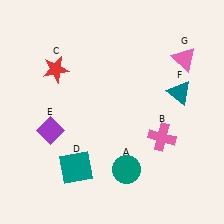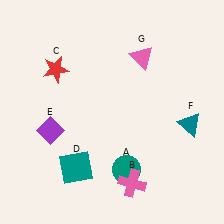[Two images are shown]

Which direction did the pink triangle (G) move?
The pink triangle (G) moved left.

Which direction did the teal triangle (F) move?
The teal triangle (F) moved down.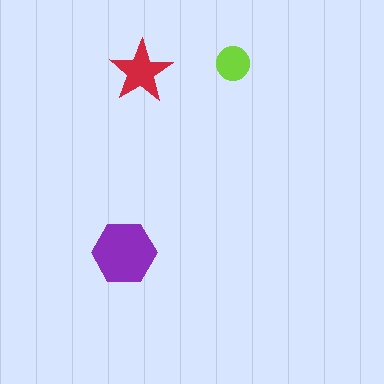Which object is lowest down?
The purple hexagon is bottommost.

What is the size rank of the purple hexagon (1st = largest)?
1st.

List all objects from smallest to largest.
The lime circle, the red star, the purple hexagon.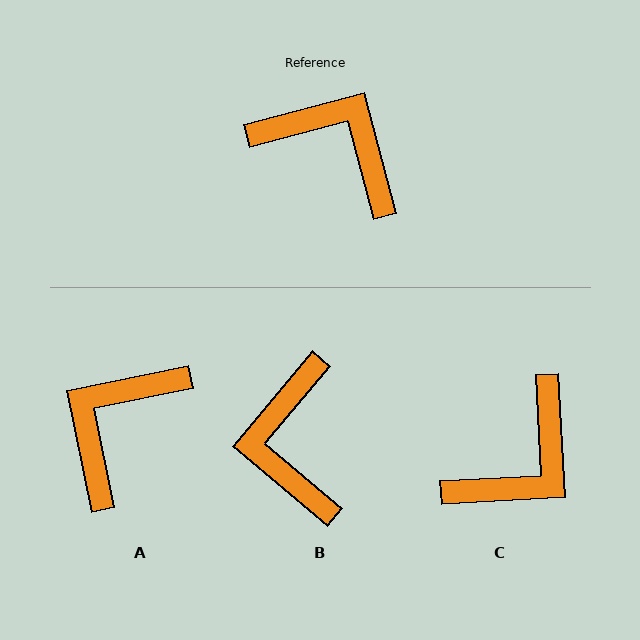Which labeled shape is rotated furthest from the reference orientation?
B, about 125 degrees away.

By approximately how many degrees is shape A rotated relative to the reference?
Approximately 87 degrees counter-clockwise.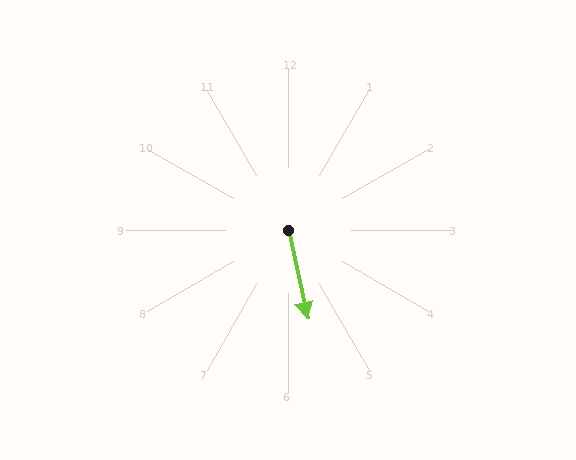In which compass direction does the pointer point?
South.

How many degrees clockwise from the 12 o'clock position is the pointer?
Approximately 168 degrees.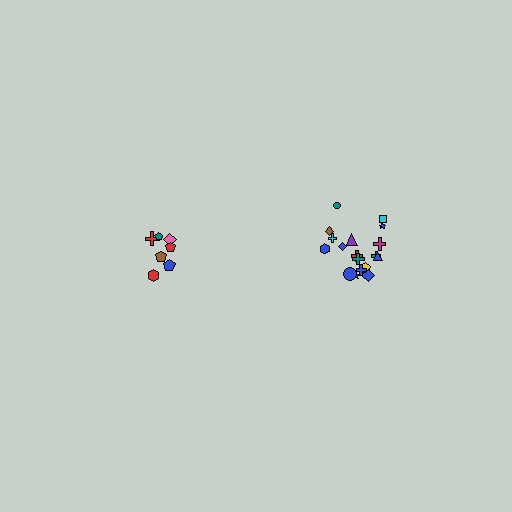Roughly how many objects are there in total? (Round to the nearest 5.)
Roughly 25 objects in total.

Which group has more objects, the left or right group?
The right group.